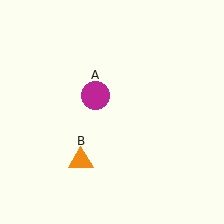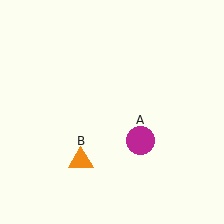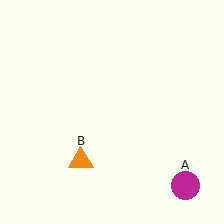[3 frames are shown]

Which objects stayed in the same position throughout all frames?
Orange triangle (object B) remained stationary.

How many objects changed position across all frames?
1 object changed position: magenta circle (object A).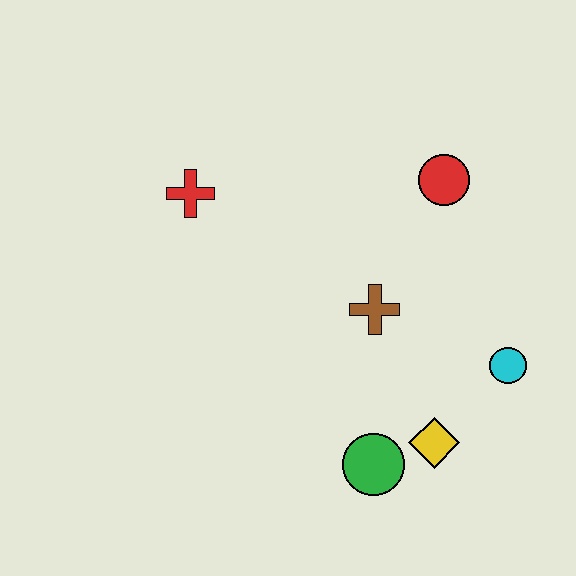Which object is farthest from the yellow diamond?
The red cross is farthest from the yellow diamond.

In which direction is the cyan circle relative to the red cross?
The cyan circle is to the right of the red cross.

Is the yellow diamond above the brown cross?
No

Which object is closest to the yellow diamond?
The green circle is closest to the yellow diamond.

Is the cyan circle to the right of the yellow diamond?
Yes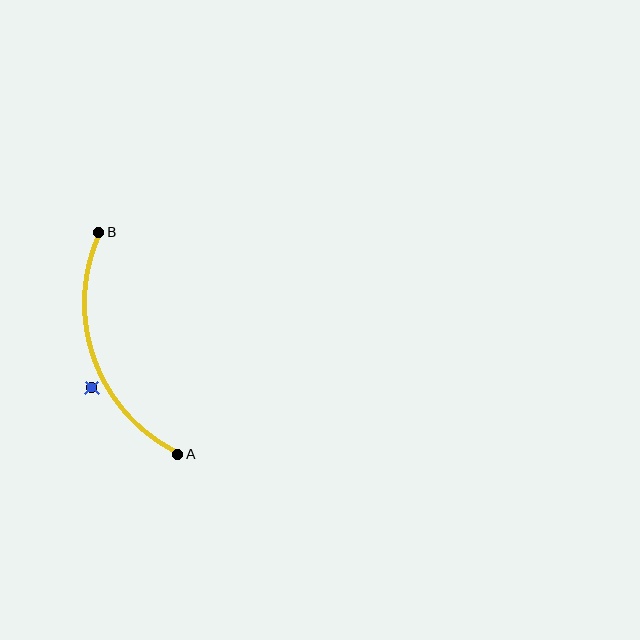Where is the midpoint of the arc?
The arc midpoint is the point on the curve farthest from the straight line joining A and B. It sits to the left of that line.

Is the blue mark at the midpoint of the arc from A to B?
No — the blue mark does not lie on the arc at all. It sits slightly outside the curve.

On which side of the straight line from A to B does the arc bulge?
The arc bulges to the left of the straight line connecting A and B.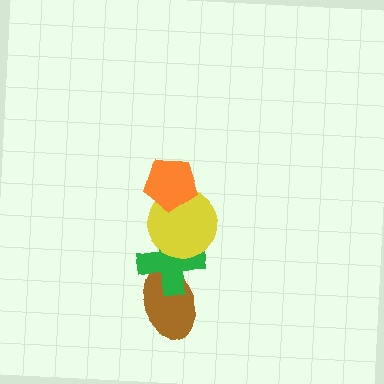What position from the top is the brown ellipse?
The brown ellipse is 4th from the top.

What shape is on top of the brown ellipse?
The green cross is on top of the brown ellipse.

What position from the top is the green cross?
The green cross is 3rd from the top.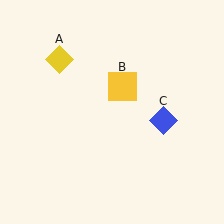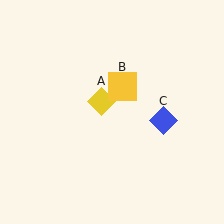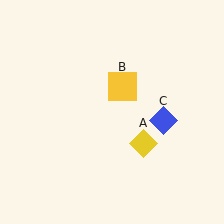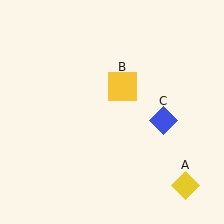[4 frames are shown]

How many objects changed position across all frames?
1 object changed position: yellow diamond (object A).